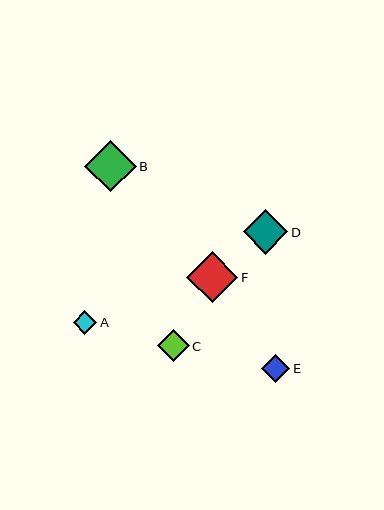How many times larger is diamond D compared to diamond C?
Diamond D is approximately 1.4 times the size of diamond C.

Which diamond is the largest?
Diamond F is the largest with a size of approximately 51 pixels.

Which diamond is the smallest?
Diamond A is the smallest with a size of approximately 24 pixels.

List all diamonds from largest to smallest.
From largest to smallest: F, B, D, C, E, A.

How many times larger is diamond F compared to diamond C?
Diamond F is approximately 1.6 times the size of diamond C.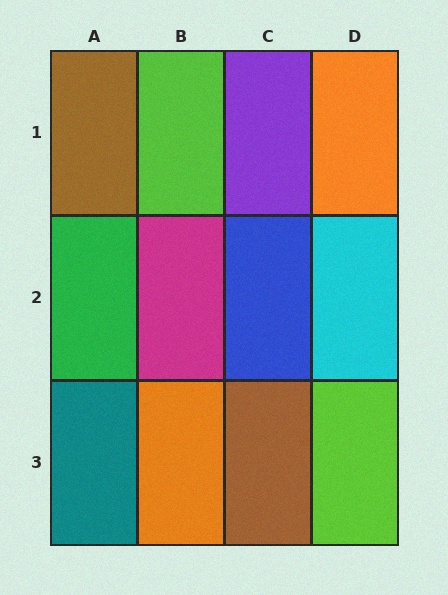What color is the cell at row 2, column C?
Blue.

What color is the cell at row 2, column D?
Cyan.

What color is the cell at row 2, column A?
Green.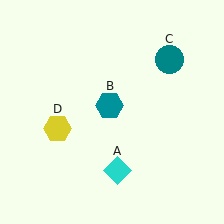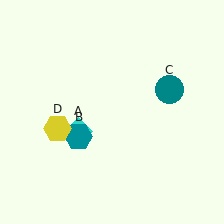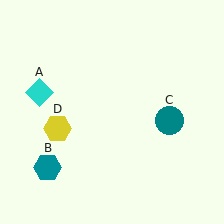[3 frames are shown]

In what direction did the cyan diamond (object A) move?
The cyan diamond (object A) moved up and to the left.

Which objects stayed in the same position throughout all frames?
Yellow hexagon (object D) remained stationary.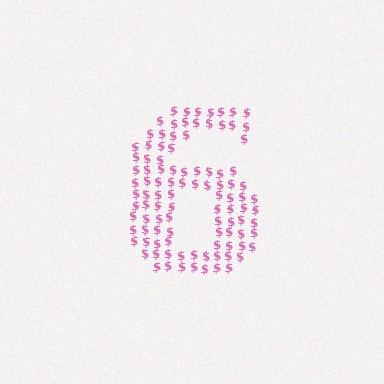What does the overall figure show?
The overall figure shows the digit 6.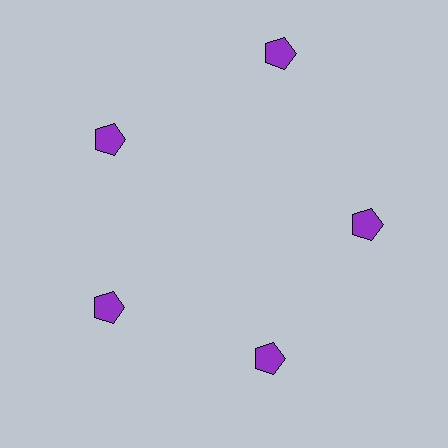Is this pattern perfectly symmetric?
No. The 5 purple pentagons are arranged in a ring, but one element near the 1 o'clock position is pushed outward from the center, breaking the 5-fold rotational symmetry.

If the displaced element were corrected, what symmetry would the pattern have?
It would have 5-fold rotational symmetry — the pattern would map onto itself every 72 degrees.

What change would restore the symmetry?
The symmetry would be restored by moving it inward, back onto the ring so that all 5 pentagons sit at equal angles and equal distance from the center.